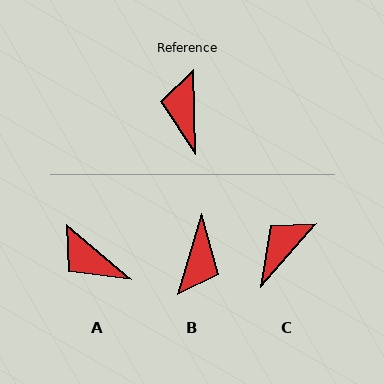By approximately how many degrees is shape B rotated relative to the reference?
Approximately 162 degrees counter-clockwise.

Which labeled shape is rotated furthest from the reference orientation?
B, about 162 degrees away.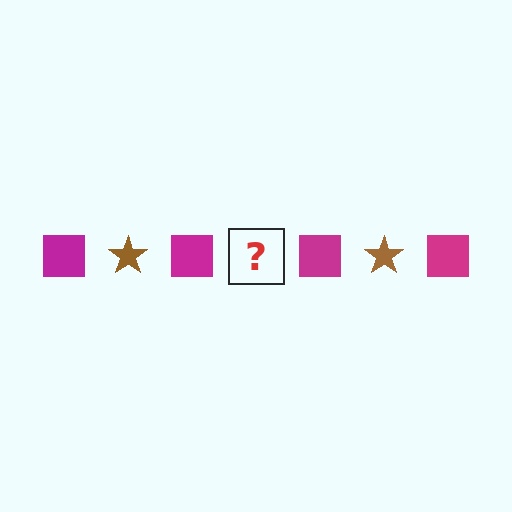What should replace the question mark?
The question mark should be replaced with a brown star.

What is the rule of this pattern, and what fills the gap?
The rule is that the pattern alternates between magenta square and brown star. The gap should be filled with a brown star.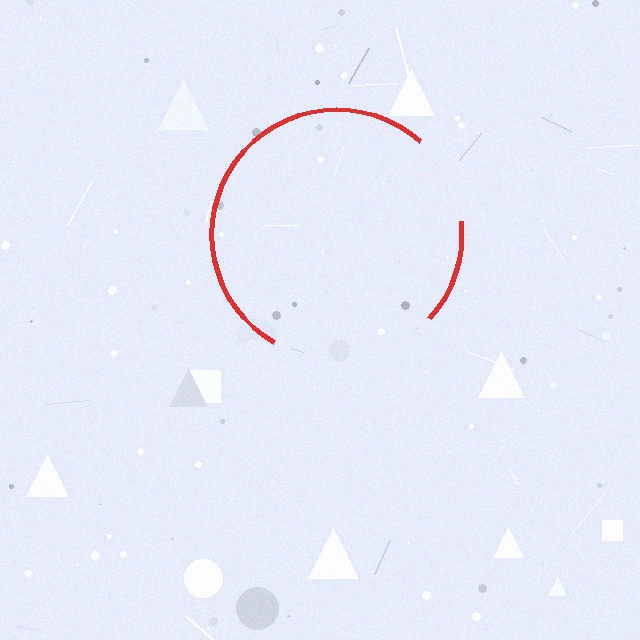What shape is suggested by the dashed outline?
The dashed outline suggests a circle.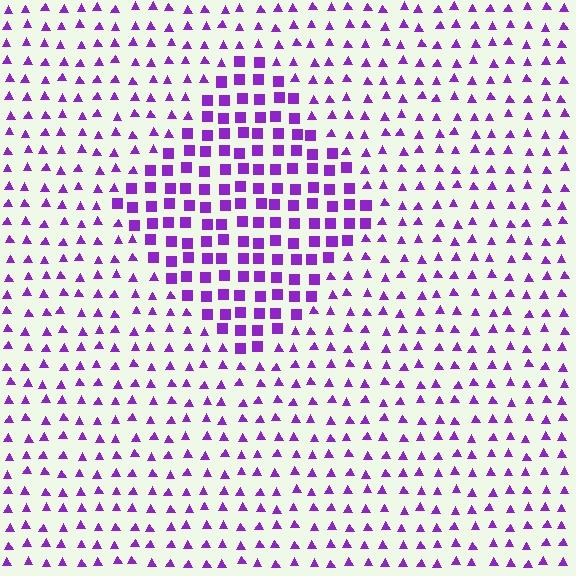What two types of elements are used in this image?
The image uses squares inside the diamond region and triangles outside it.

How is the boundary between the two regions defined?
The boundary is defined by a change in element shape: squares inside vs. triangles outside. All elements share the same color and spacing.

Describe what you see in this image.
The image is filled with small purple elements arranged in a uniform grid. A diamond-shaped region contains squares, while the surrounding area contains triangles. The boundary is defined purely by the change in element shape.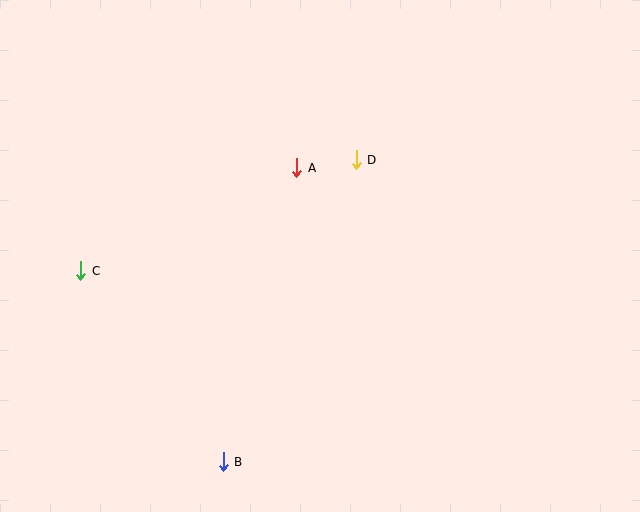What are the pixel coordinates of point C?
Point C is at (81, 271).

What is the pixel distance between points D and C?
The distance between D and C is 297 pixels.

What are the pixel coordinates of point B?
Point B is at (223, 462).